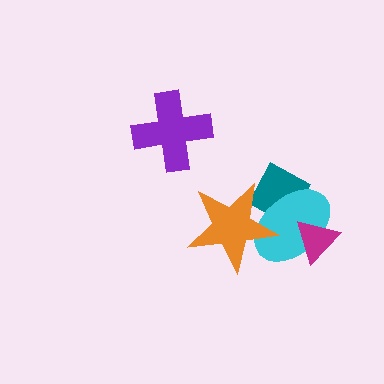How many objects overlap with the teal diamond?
2 objects overlap with the teal diamond.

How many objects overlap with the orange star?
2 objects overlap with the orange star.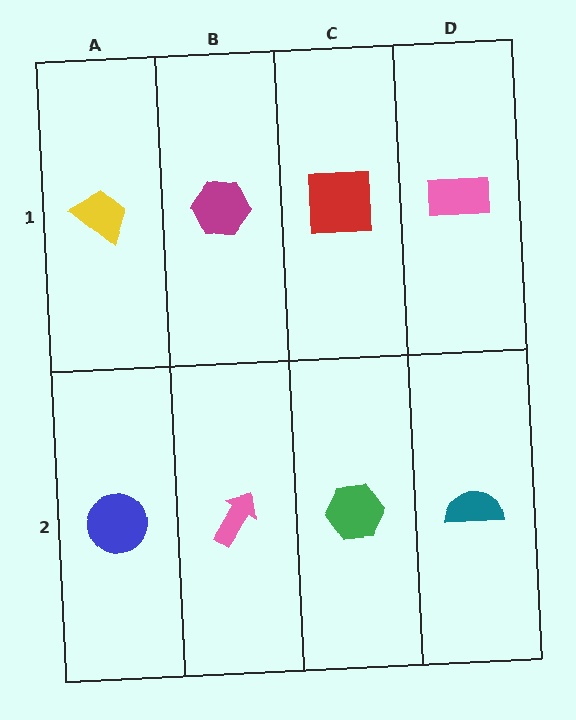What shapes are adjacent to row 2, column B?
A magenta hexagon (row 1, column B), a blue circle (row 2, column A), a green hexagon (row 2, column C).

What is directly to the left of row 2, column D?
A green hexagon.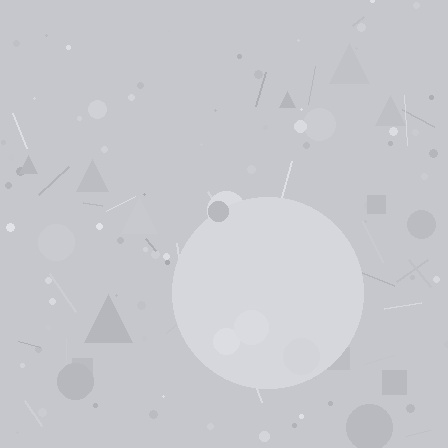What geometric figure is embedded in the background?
A circle is embedded in the background.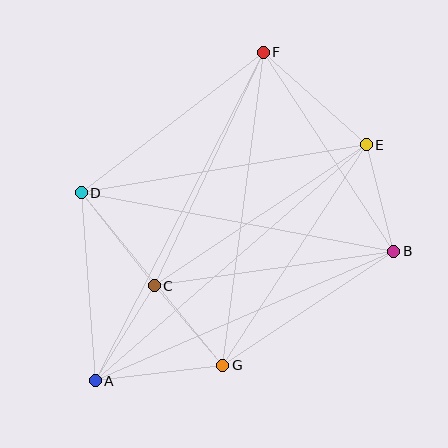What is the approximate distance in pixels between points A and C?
The distance between A and C is approximately 112 pixels.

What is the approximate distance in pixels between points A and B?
The distance between A and B is approximately 325 pixels.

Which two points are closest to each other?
Points C and G are closest to each other.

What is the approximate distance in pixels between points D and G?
The distance between D and G is approximately 223 pixels.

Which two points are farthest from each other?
Points A and F are farthest from each other.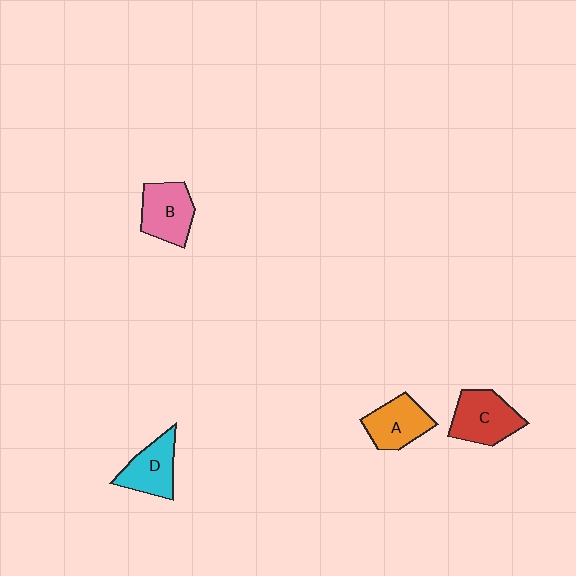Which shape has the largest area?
Shape C (red).